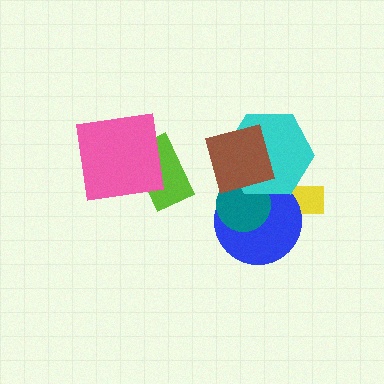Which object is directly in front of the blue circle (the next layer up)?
The teal circle is directly in front of the blue circle.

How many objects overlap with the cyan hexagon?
4 objects overlap with the cyan hexagon.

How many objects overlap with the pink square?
1 object overlaps with the pink square.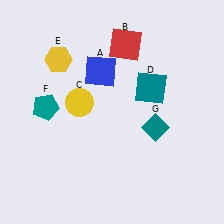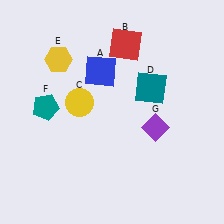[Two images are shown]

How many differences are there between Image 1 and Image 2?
There is 1 difference between the two images.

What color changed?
The diamond (G) changed from teal in Image 1 to purple in Image 2.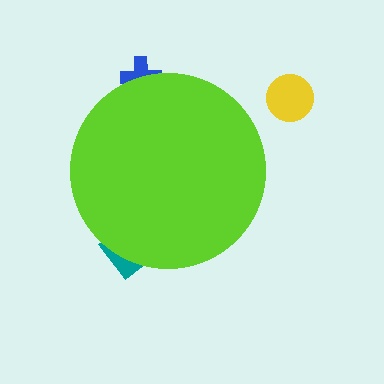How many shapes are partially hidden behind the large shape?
2 shapes are partially hidden.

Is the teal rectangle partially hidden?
Yes, the teal rectangle is partially hidden behind the lime circle.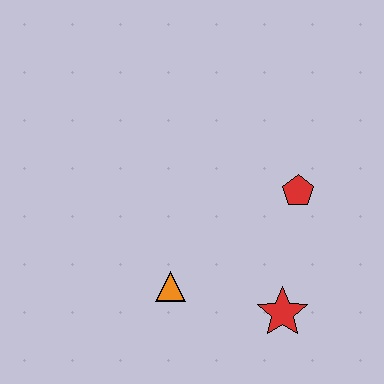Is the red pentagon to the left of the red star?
No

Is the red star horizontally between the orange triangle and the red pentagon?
Yes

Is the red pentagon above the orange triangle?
Yes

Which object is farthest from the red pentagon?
The orange triangle is farthest from the red pentagon.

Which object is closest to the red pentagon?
The red star is closest to the red pentagon.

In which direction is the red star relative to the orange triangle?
The red star is to the right of the orange triangle.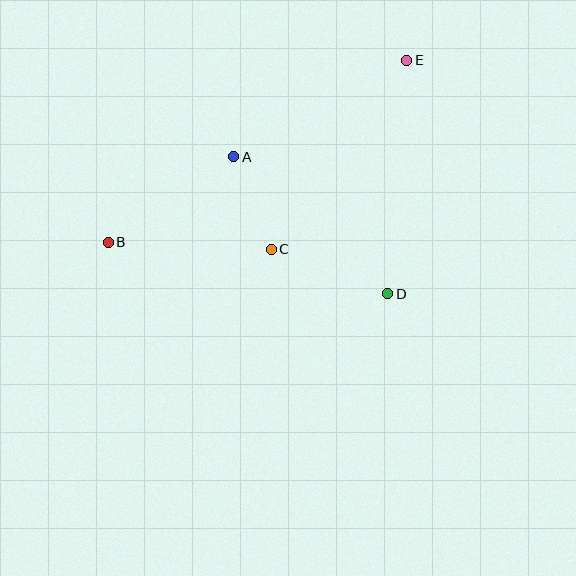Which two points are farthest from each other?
Points B and E are farthest from each other.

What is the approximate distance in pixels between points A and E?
The distance between A and E is approximately 198 pixels.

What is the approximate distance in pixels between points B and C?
The distance between B and C is approximately 164 pixels.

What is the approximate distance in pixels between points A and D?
The distance between A and D is approximately 206 pixels.